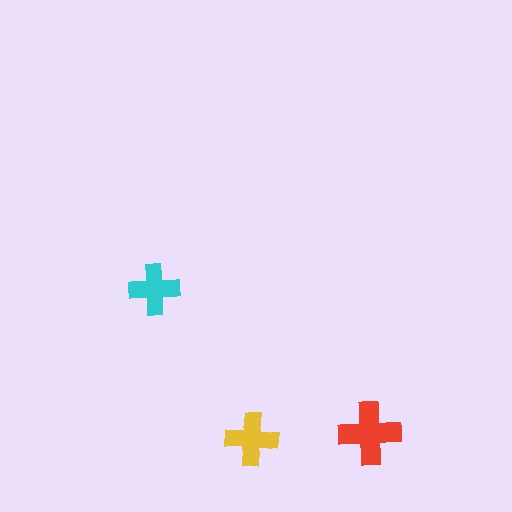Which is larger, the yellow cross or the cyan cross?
The yellow one.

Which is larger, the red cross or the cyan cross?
The red one.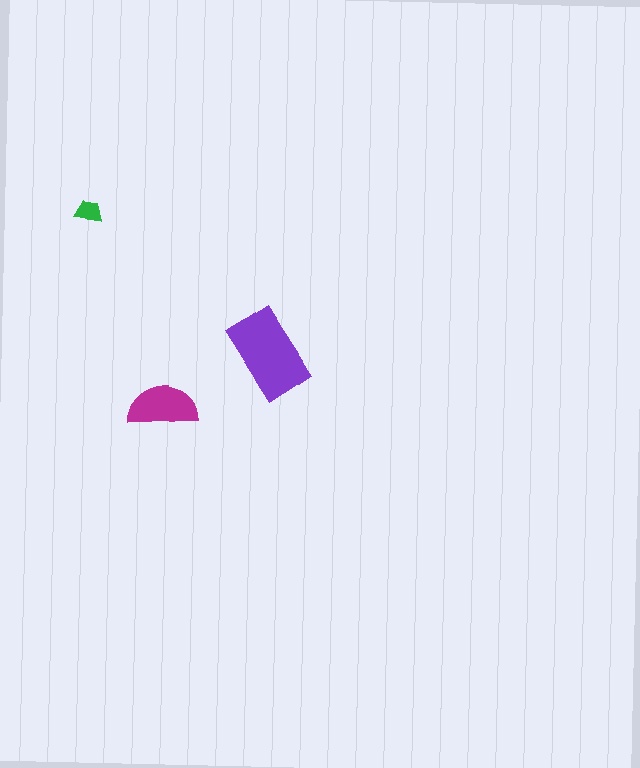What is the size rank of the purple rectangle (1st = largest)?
1st.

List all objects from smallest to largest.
The green trapezoid, the magenta semicircle, the purple rectangle.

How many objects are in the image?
There are 3 objects in the image.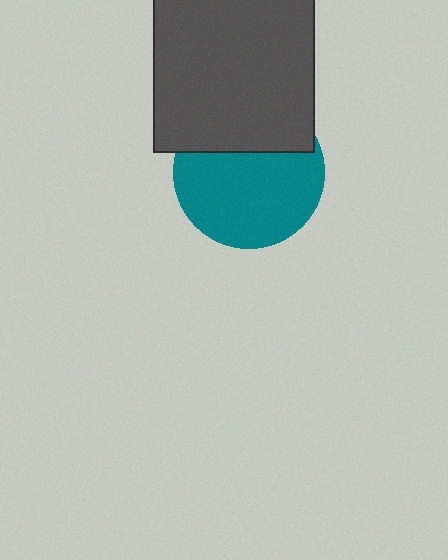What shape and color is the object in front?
The object in front is a dark gray rectangle.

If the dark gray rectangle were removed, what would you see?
You would see the complete teal circle.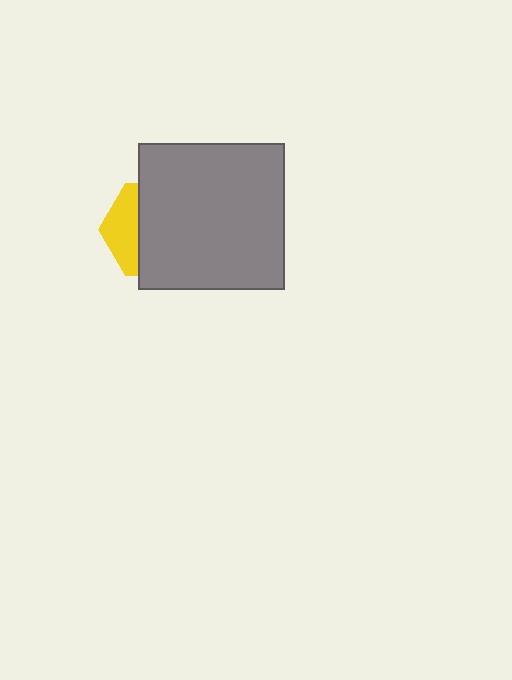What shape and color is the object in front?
The object in front is a gray square.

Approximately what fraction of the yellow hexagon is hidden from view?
Roughly 68% of the yellow hexagon is hidden behind the gray square.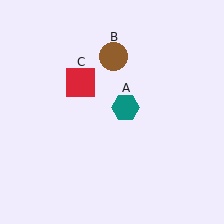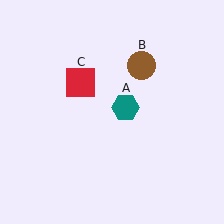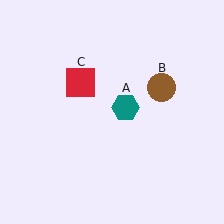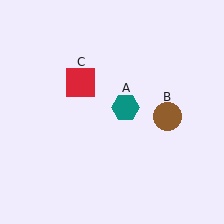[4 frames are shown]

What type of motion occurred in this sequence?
The brown circle (object B) rotated clockwise around the center of the scene.